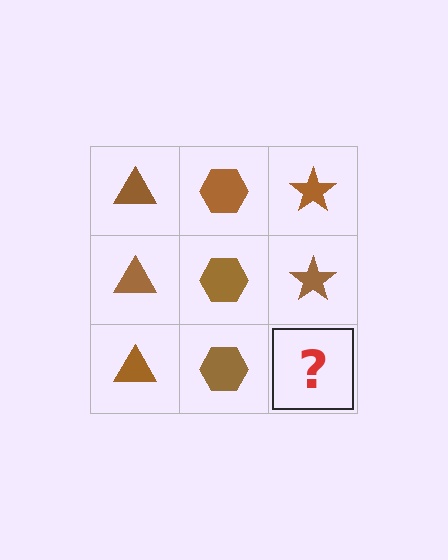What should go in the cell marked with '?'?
The missing cell should contain a brown star.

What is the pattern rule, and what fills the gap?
The rule is that each column has a consistent shape. The gap should be filled with a brown star.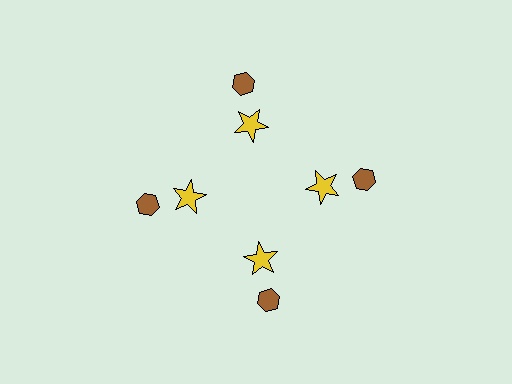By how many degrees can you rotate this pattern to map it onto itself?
The pattern maps onto itself every 90 degrees of rotation.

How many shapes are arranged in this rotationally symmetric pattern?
There are 8 shapes, arranged in 4 groups of 2.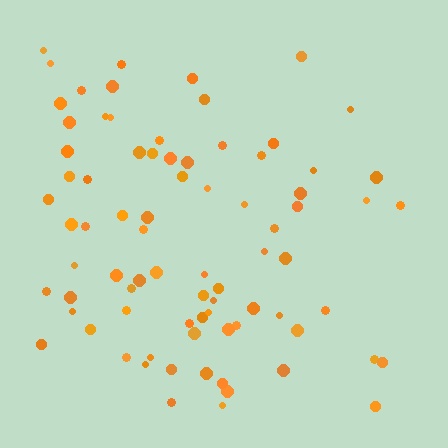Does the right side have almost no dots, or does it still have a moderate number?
Still a moderate number, just noticeably fewer than the left.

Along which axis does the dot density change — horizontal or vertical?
Horizontal.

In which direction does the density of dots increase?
From right to left, with the left side densest.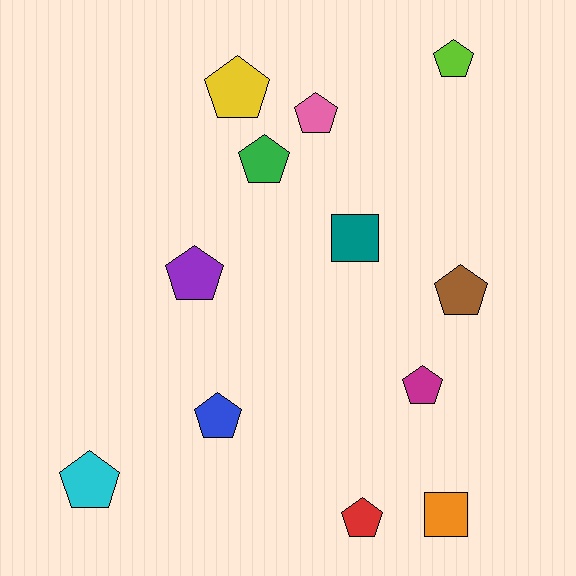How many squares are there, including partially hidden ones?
There are 2 squares.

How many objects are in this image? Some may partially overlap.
There are 12 objects.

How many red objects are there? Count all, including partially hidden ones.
There is 1 red object.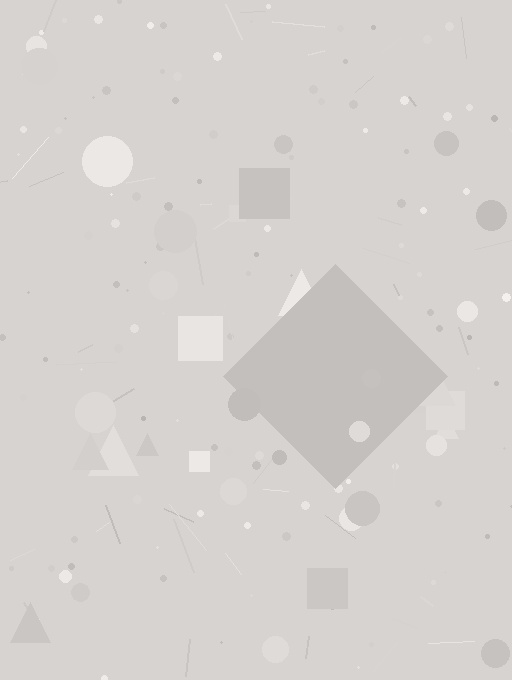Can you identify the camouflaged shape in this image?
The camouflaged shape is a diamond.